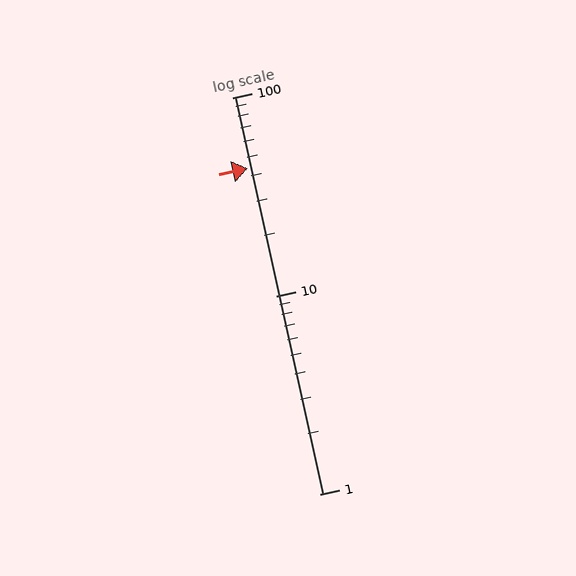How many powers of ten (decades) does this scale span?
The scale spans 2 decades, from 1 to 100.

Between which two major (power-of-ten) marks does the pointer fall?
The pointer is between 10 and 100.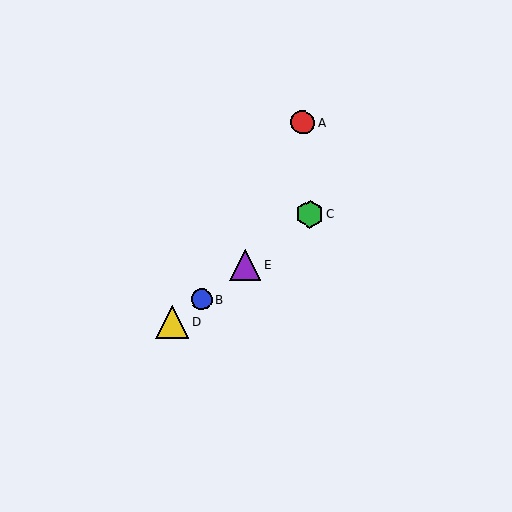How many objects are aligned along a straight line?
4 objects (B, C, D, E) are aligned along a straight line.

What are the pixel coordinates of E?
Object E is at (245, 265).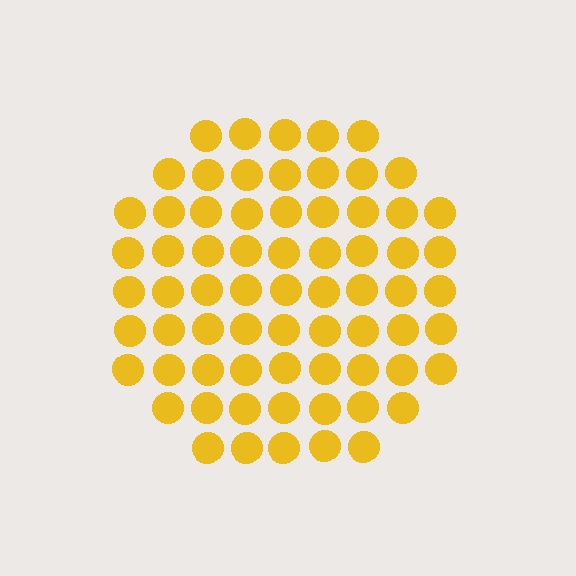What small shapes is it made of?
It is made of small circles.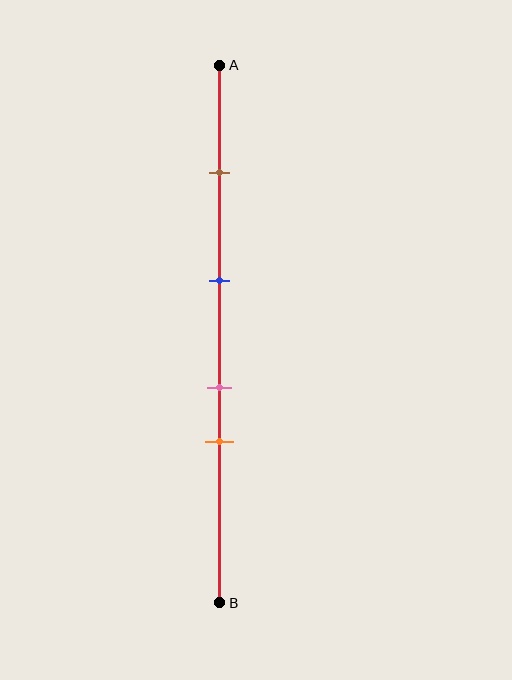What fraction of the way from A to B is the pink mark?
The pink mark is approximately 60% (0.6) of the way from A to B.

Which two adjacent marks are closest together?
The pink and orange marks are the closest adjacent pair.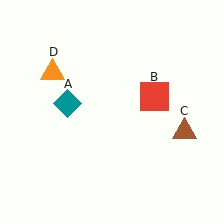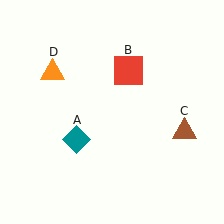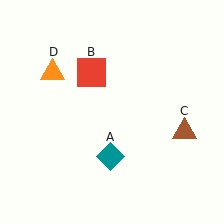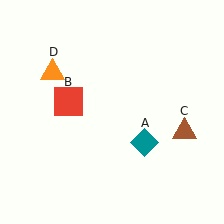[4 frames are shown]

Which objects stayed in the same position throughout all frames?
Brown triangle (object C) and orange triangle (object D) remained stationary.